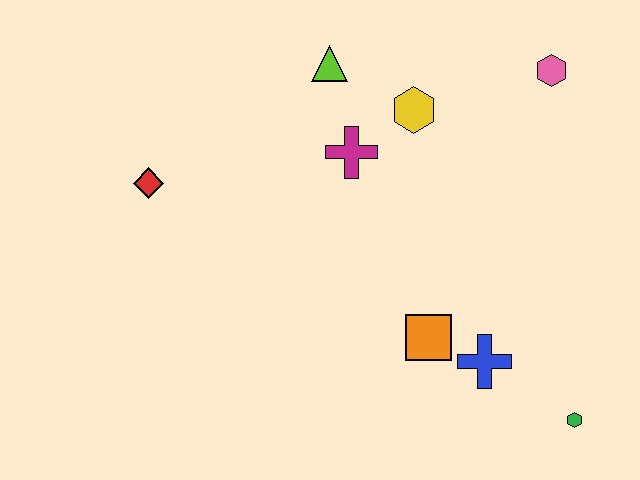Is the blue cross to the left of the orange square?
No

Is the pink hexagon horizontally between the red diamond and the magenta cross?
No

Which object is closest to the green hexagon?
The blue cross is closest to the green hexagon.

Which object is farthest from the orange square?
The red diamond is farthest from the orange square.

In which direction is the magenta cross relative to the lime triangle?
The magenta cross is below the lime triangle.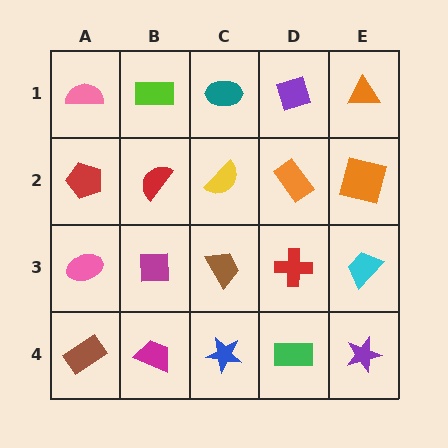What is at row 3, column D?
A red cross.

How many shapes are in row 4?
5 shapes.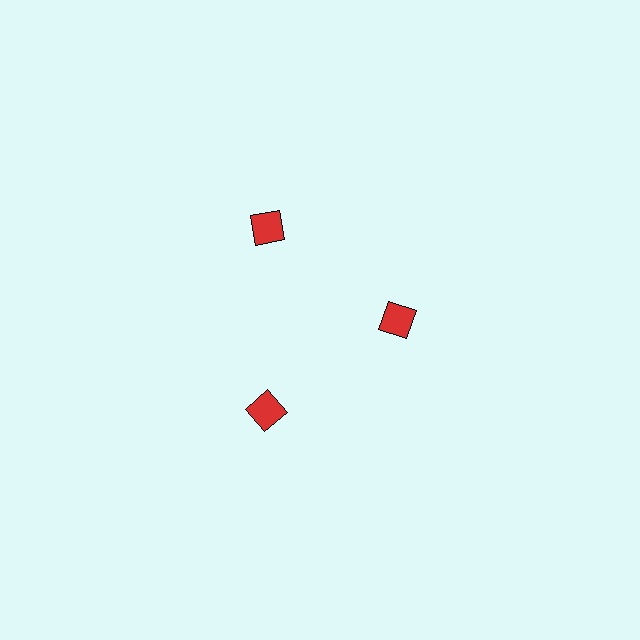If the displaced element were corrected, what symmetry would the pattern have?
It would have 3-fold rotational symmetry — the pattern would map onto itself every 120 degrees.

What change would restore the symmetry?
The symmetry would be restored by moving it outward, back onto the ring so that all 3 squares sit at equal angles and equal distance from the center.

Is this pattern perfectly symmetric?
No. The 3 red squares are arranged in a ring, but one element near the 3 o'clock position is pulled inward toward the center, breaking the 3-fold rotational symmetry.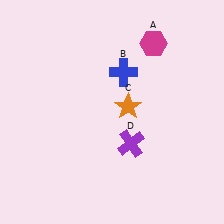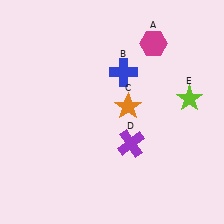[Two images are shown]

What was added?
A lime star (E) was added in Image 2.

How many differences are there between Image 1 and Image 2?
There is 1 difference between the two images.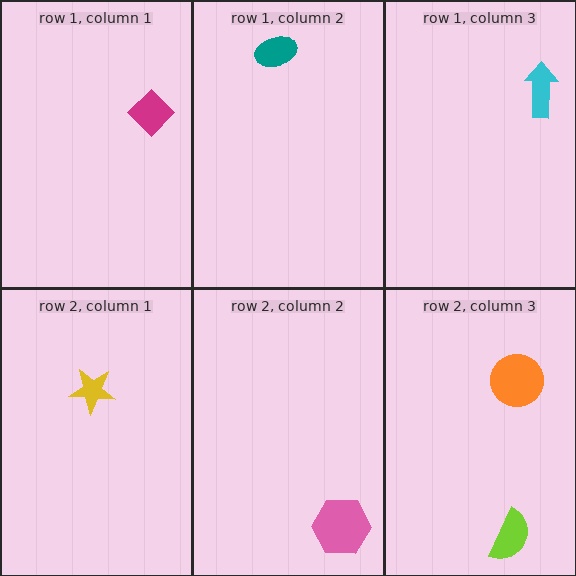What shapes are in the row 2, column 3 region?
The orange circle, the lime semicircle.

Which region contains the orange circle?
The row 2, column 3 region.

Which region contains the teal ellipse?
The row 1, column 2 region.